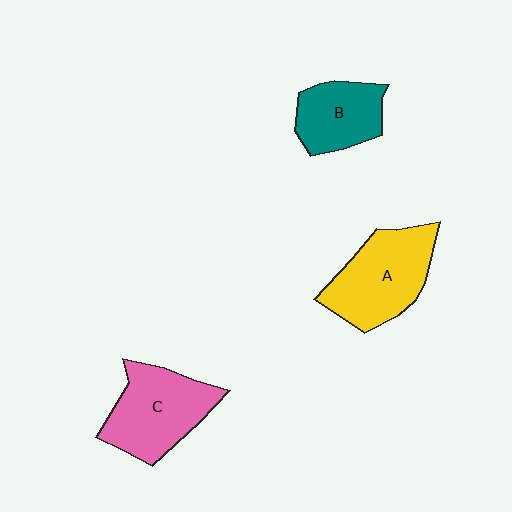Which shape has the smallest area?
Shape B (teal).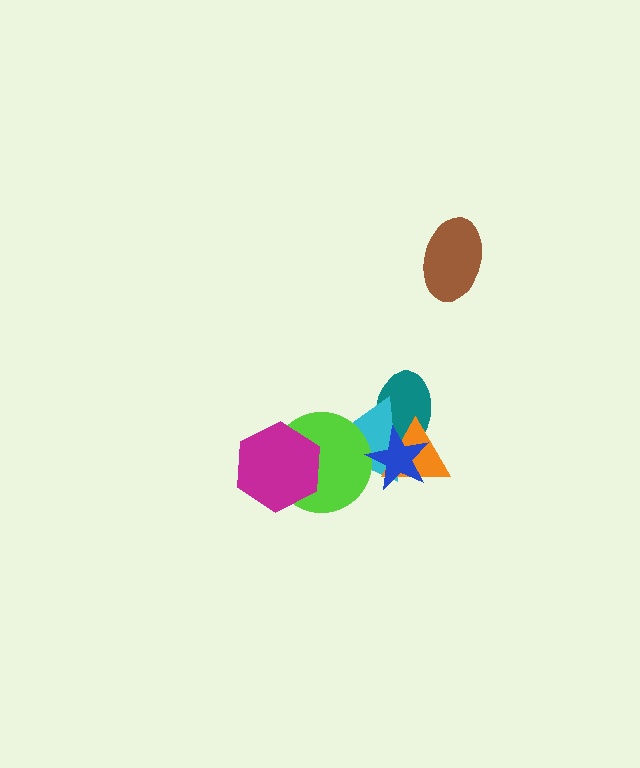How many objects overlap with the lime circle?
2 objects overlap with the lime circle.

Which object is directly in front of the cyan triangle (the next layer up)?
The lime circle is directly in front of the cyan triangle.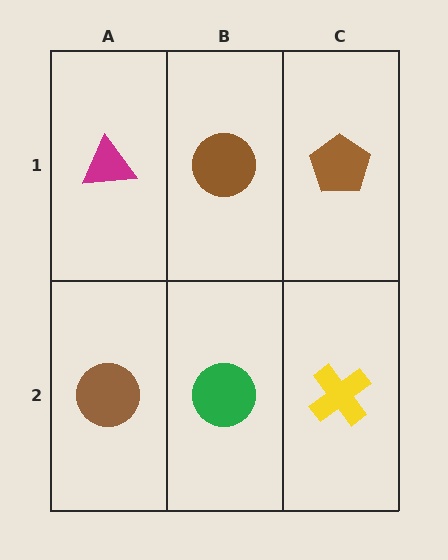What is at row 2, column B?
A green circle.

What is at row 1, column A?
A magenta triangle.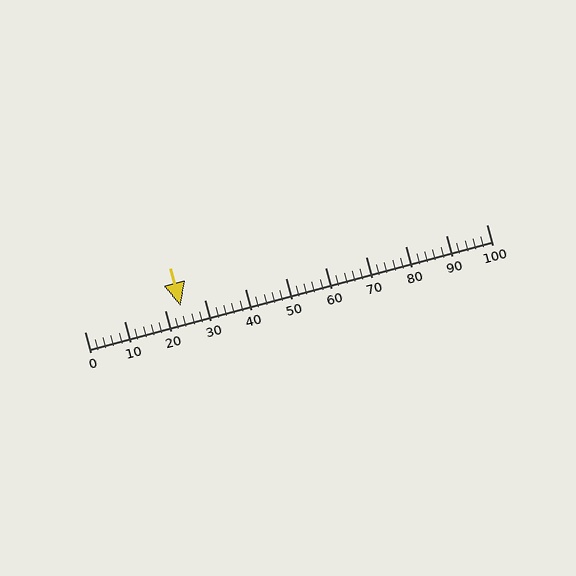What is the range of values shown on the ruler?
The ruler shows values from 0 to 100.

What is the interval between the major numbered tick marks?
The major tick marks are spaced 10 units apart.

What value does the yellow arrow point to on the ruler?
The yellow arrow points to approximately 24.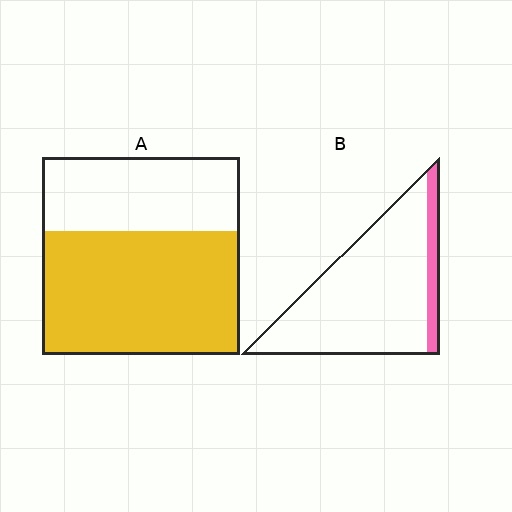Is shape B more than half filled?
No.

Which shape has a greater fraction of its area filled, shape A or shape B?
Shape A.